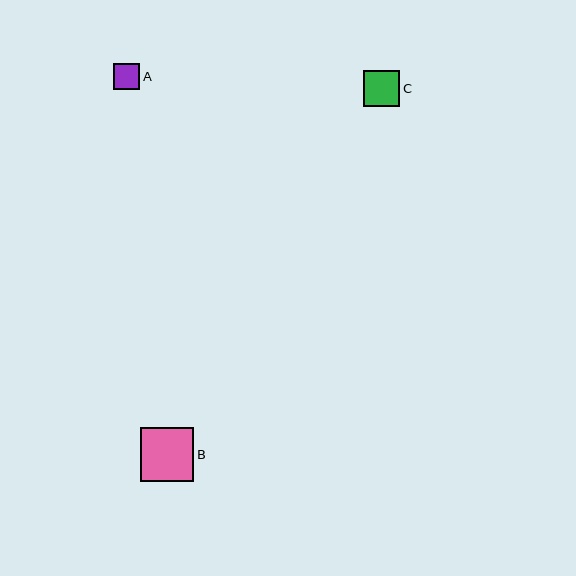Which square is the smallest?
Square A is the smallest with a size of approximately 26 pixels.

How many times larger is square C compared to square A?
Square C is approximately 1.4 times the size of square A.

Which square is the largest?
Square B is the largest with a size of approximately 54 pixels.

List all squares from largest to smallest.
From largest to smallest: B, C, A.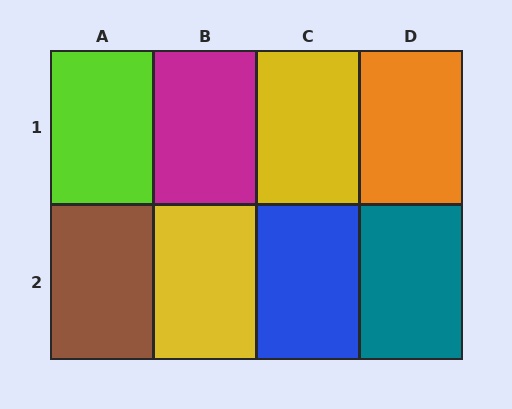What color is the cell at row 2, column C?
Blue.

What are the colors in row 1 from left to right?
Lime, magenta, yellow, orange.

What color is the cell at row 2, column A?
Brown.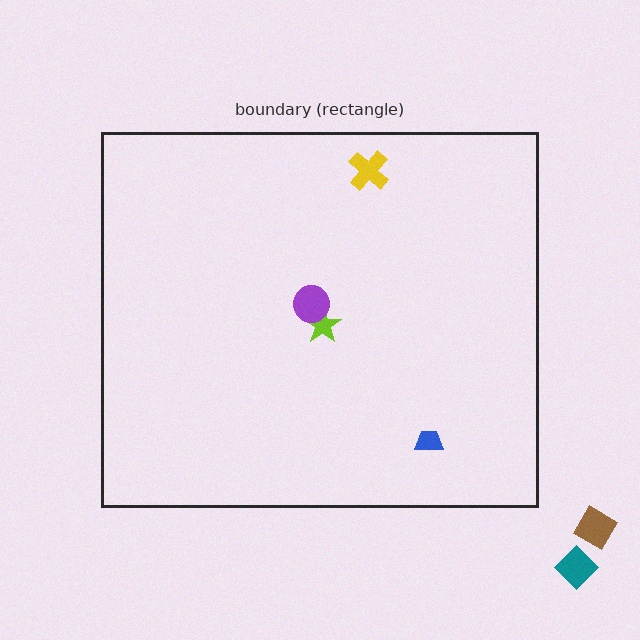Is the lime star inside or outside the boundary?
Inside.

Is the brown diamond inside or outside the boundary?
Outside.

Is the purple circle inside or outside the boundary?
Inside.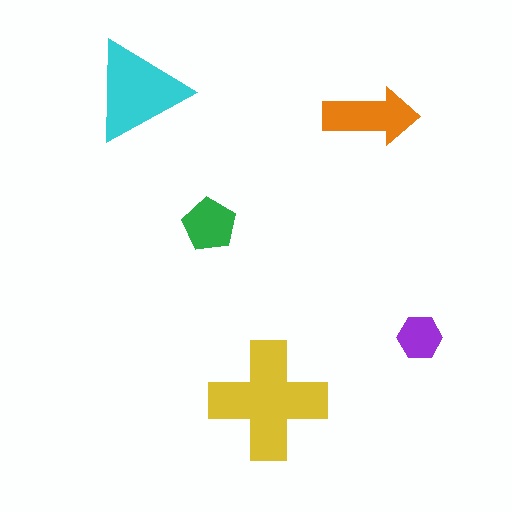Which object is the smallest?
The purple hexagon.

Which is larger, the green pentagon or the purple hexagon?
The green pentagon.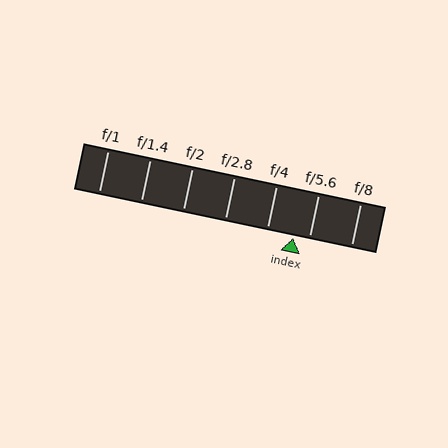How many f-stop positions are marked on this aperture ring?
There are 7 f-stop positions marked.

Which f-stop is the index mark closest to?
The index mark is closest to f/5.6.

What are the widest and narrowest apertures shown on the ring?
The widest aperture shown is f/1 and the narrowest is f/8.